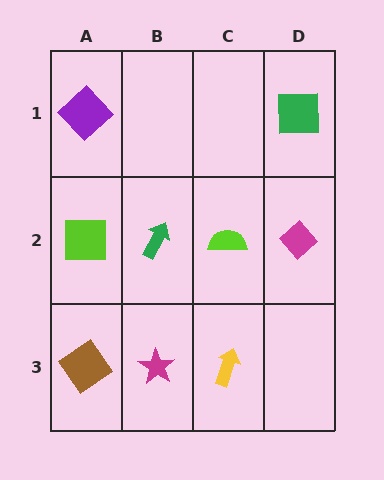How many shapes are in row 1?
2 shapes.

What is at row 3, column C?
A yellow arrow.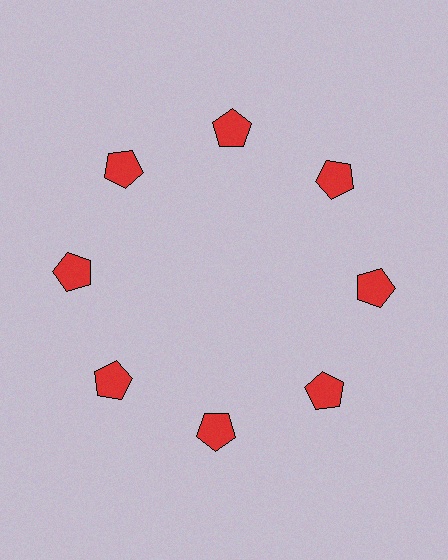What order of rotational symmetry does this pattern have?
This pattern has 8-fold rotational symmetry.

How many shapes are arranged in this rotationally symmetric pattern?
There are 8 shapes, arranged in 8 groups of 1.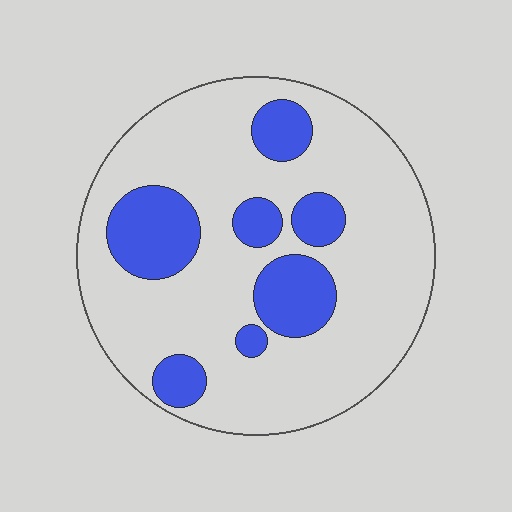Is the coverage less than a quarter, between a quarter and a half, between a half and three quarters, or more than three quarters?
Less than a quarter.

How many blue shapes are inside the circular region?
7.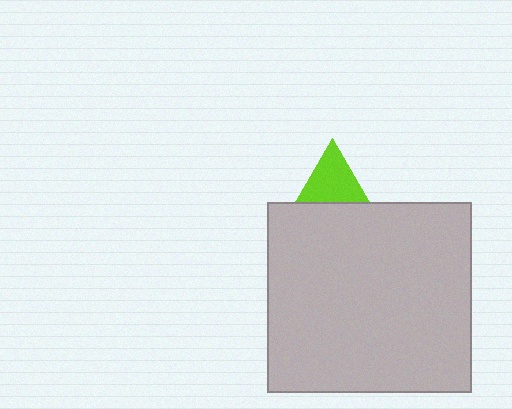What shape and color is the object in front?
The object in front is a light gray rectangle.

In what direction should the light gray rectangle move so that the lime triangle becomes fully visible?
The light gray rectangle should move down. That is the shortest direction to clear the overlap and leave the lime triangle fully visible.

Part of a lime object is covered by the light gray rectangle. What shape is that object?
It is a triangle.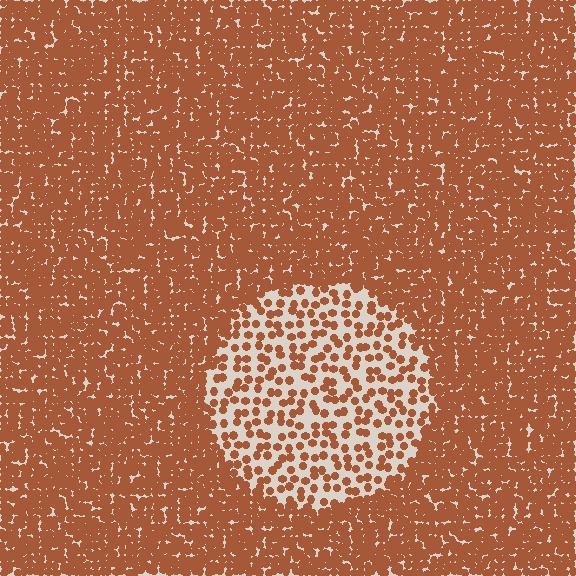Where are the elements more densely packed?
The elements are more densely packed outside the circle boundary.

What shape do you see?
I see a circle.